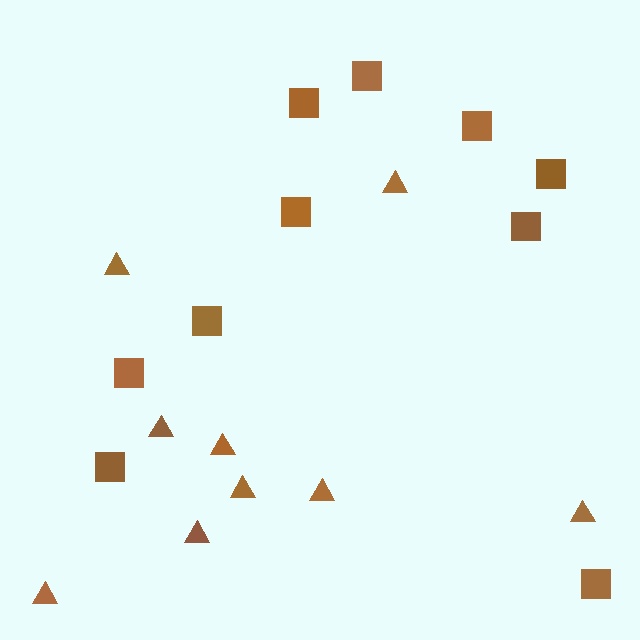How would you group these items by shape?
There are 2 groups: one group of squares (10) and one group of triangles (9).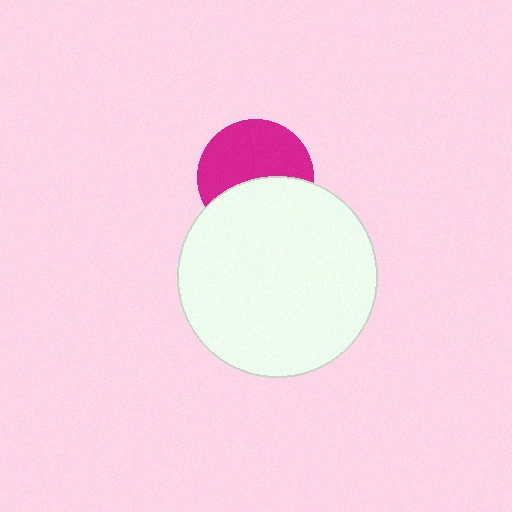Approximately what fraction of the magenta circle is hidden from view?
Roughly 43% of the magenta circle is hidden behind the white circle.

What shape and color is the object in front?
The object in front is a white circle.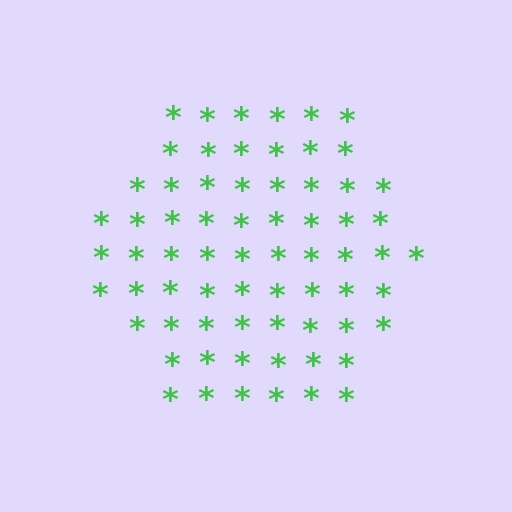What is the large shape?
The large shape is a hexagon.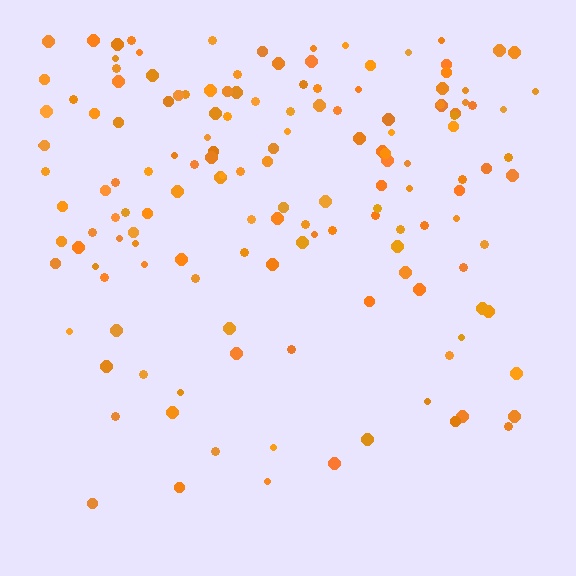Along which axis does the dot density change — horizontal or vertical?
Vertical.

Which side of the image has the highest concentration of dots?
The top.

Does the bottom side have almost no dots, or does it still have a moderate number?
Still a moderate number, just noticeably fewer than the top.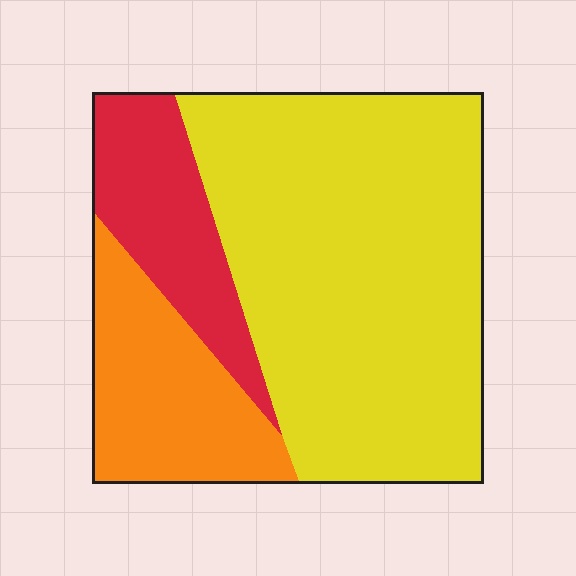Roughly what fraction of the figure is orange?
Orange takes up between a sixth and a third of the figure.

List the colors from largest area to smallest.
From largest to smallest: yellow, orange, red.